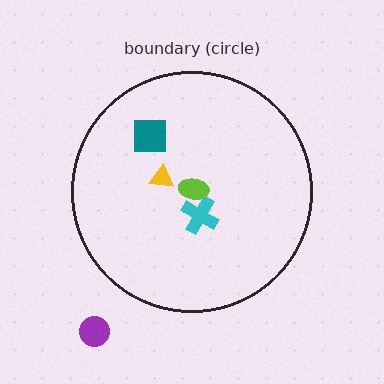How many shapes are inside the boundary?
4 inside, 1 outside.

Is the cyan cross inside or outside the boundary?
Inside.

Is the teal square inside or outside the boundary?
Inside.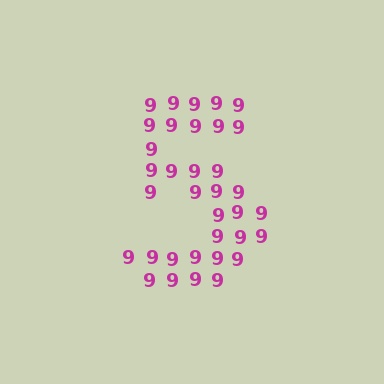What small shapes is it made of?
It is made of small digit 9's.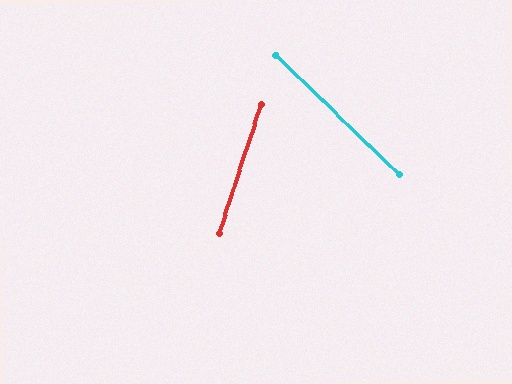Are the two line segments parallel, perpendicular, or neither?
Neither parallel nor perpendicular — they differ by about 64°.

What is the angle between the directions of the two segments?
Approximately 64 degrees.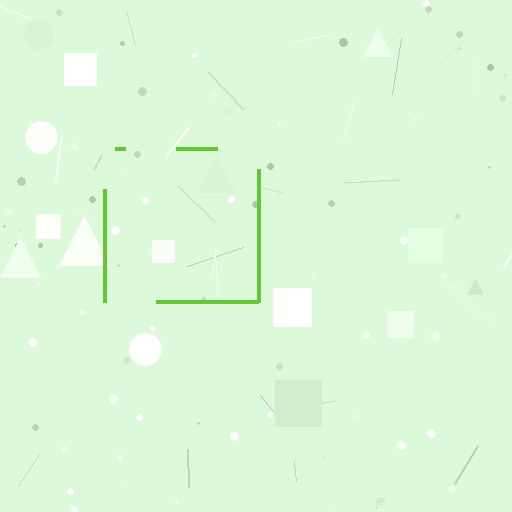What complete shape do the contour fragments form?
The contour fragments form a square.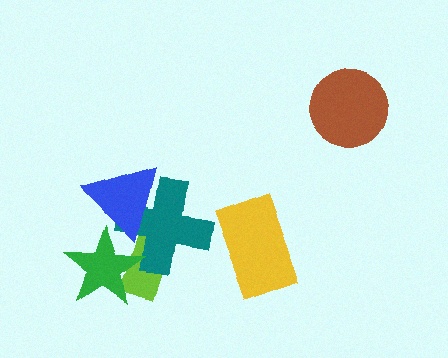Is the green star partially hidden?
Yes, it is partially covered by another shape.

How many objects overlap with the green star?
3 objects overlap with the green star.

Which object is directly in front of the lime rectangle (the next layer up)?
The teal cross is directly in front of the lime rectangle.